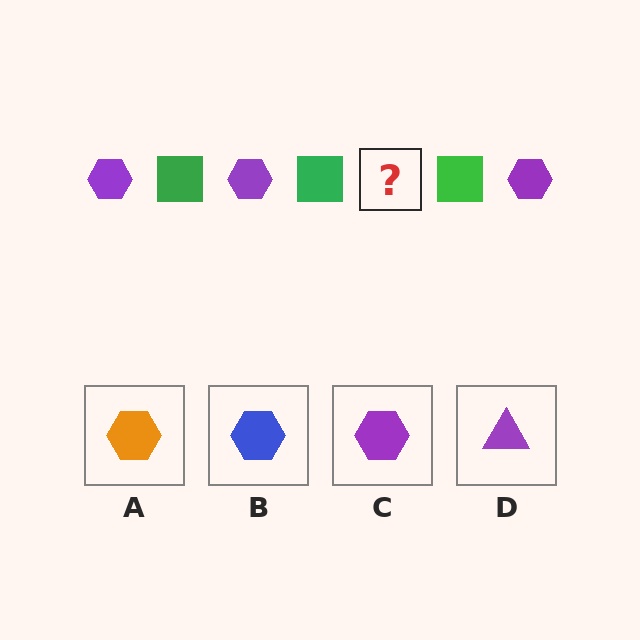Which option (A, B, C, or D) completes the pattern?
C.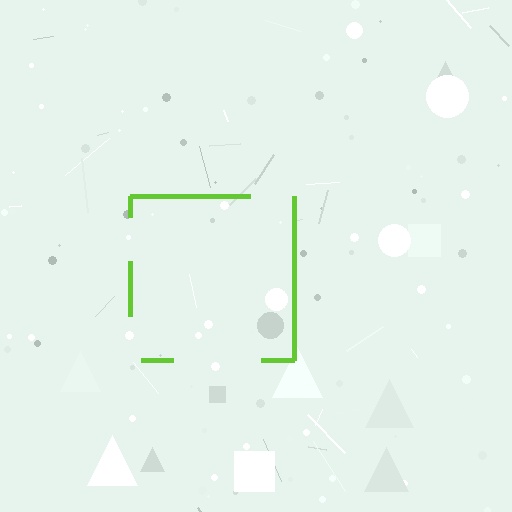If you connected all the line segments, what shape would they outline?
They would outline a square.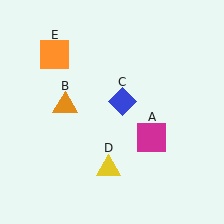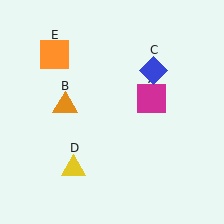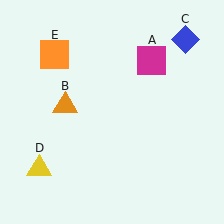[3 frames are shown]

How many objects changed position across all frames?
3 objects changed position: magenta square (object A), blue diamond (object C), yellow triangle (object D).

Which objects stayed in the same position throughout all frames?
Orange triangle (object B) and orange square (object E) remained stationary.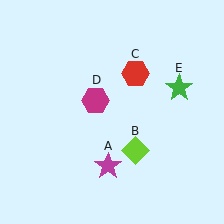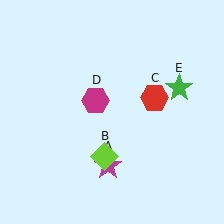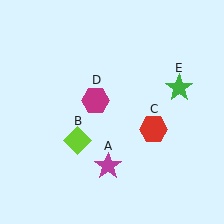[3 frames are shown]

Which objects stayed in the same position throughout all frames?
Magenta star (object A) and magenta hexagon (object D) and green star (object E) remained stationary.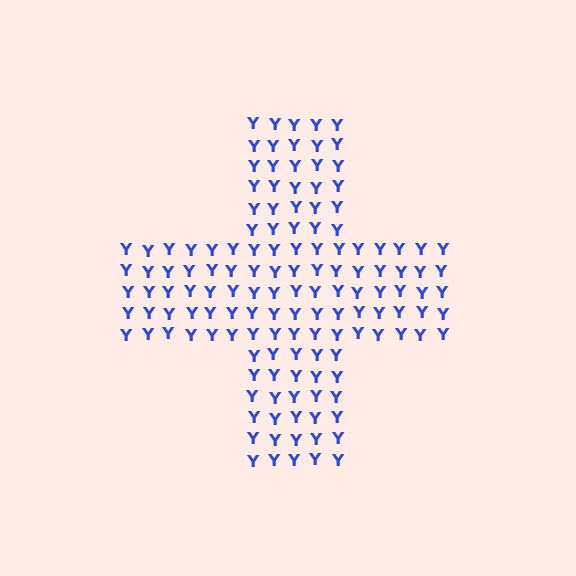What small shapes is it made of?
It is made of small letter Y's.